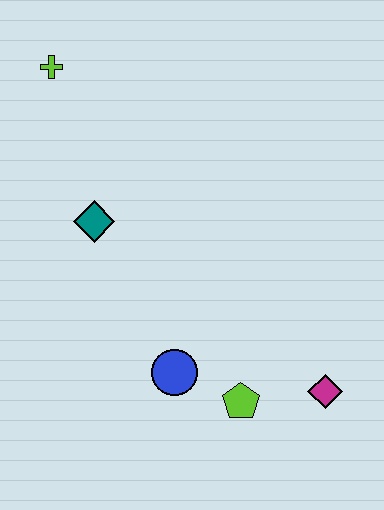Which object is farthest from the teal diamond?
The magenta diamond is farthest from the teal diamond.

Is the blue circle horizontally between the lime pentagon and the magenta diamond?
No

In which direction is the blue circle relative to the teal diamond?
The blue circle is below the teal diamond.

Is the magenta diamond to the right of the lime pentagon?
Yes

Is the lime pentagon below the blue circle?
Yes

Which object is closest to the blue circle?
The lime pentagon is closest to the blue circle.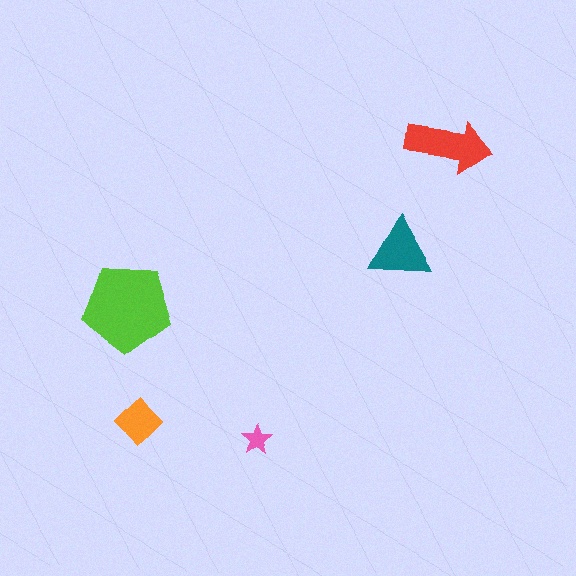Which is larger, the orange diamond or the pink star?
The orange diamond.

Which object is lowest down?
The pink star is bottommost.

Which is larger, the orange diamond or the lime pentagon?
The lime pentagon.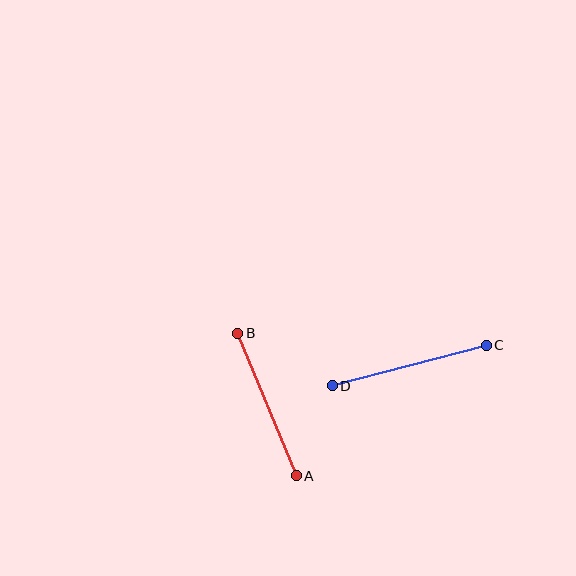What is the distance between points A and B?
The distance is approximately 154 pixels.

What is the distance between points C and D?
The distance is approximately 160 pixels.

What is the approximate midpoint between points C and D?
The midpoint is at approximately (409, 365) pixels.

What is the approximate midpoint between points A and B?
The midpoint is at approximately (267, 405) pixels.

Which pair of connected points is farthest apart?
Points C and D are farthest apart.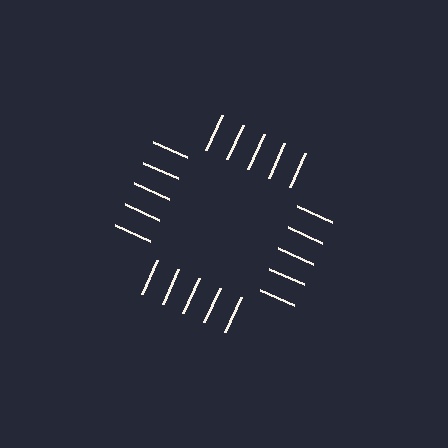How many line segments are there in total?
20 — 5 along each of the 4 edges.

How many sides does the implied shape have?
4 sides — the line-ends trace a square.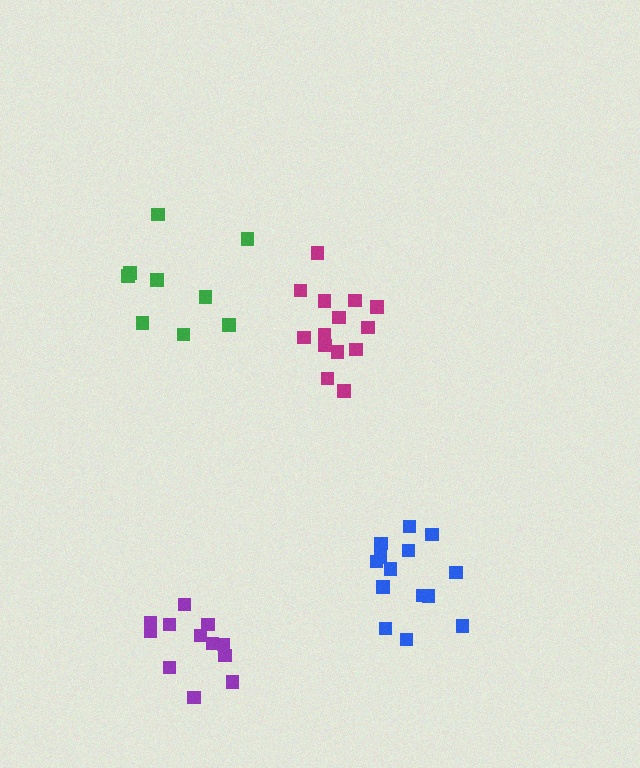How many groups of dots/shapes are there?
There are 4 groups.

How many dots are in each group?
Group 1: 14 dots, Group 2: 14 dots, Group 3: 12 dots, Group 4: 9 dots (49 total).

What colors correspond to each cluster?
The clusters are colored: magenta, blue, purple, green.